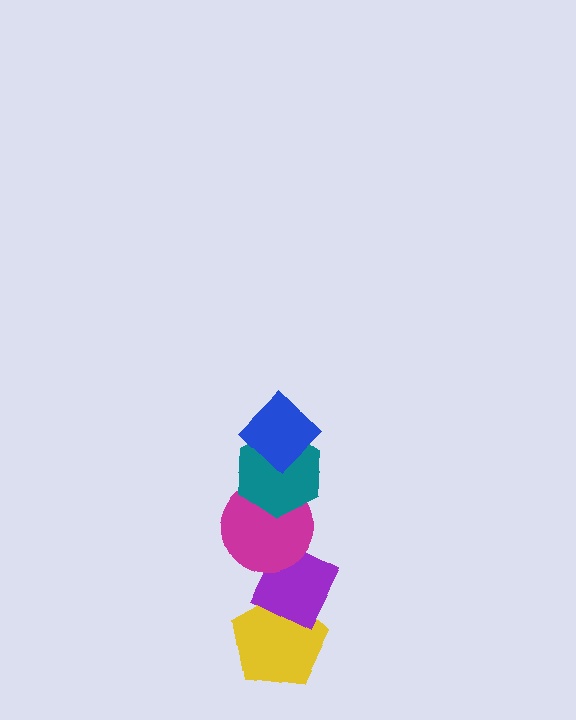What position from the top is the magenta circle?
The magenta circle is 3rd from the top.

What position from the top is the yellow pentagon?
The yellow pentagon is 5th from the top.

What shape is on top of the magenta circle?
The teal hexagon is on top of the magenta circle.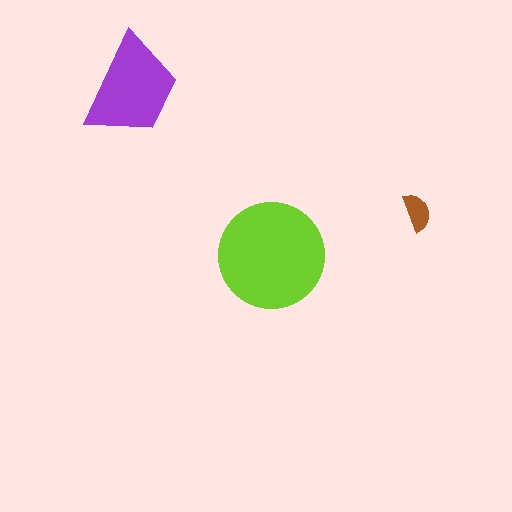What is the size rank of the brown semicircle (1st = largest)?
3rd.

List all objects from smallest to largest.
The brown semicircle, the purple trapezoid, the lime circle.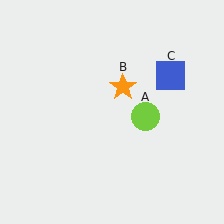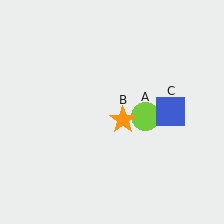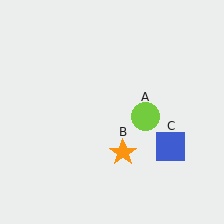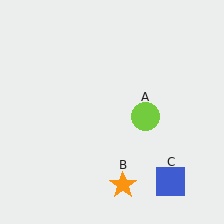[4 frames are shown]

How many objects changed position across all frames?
2 objects changed position: orange star (object B), blue square (object C).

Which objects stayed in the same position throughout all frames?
Lime circle (object A) remained stationary.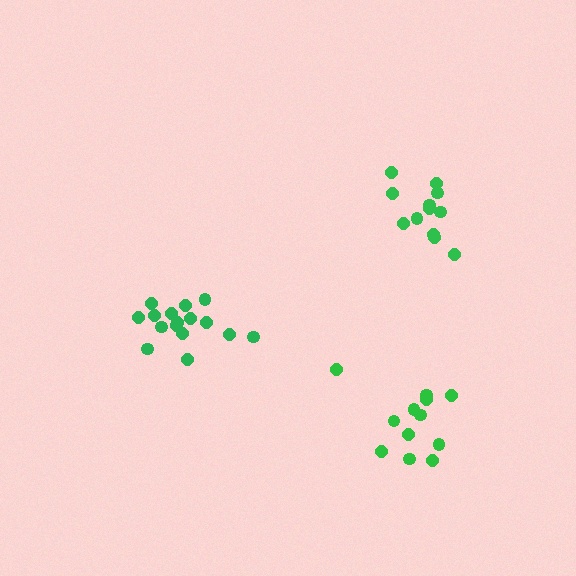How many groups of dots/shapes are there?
There are 3 groups.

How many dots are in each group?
Group 1: 16 dots, Group 2: 12 dots, Group 3: 12 dots (40 total).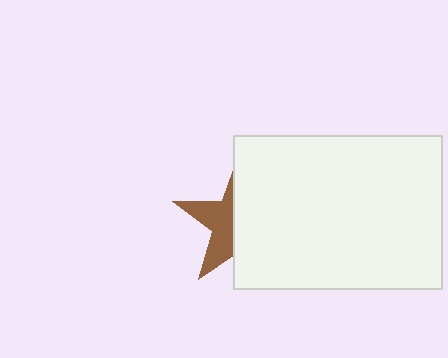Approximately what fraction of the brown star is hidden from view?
Roughly 60% of the brown star is hidden behind the white rectangle.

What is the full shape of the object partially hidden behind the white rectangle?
The partially hidden object is a brown star.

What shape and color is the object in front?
The object in front is a white rectangle.